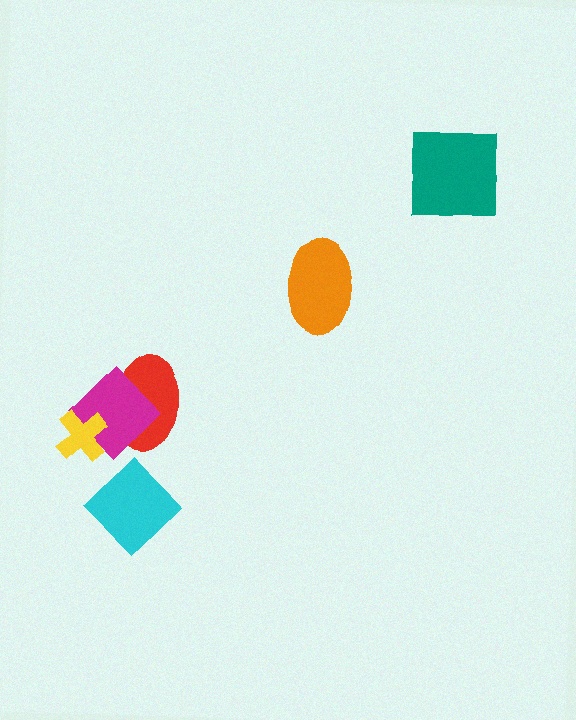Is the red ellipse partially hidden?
Yes, it is partially covered by another shape.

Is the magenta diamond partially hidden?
Yes, it is partially covered by another shape.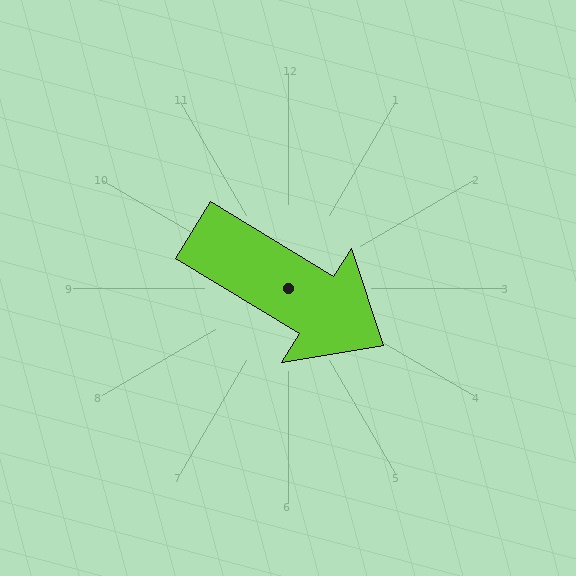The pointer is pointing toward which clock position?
Roughly 4 o'clock.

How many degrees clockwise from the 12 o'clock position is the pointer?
Approximately 121 degrees.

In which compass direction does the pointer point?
Southeast.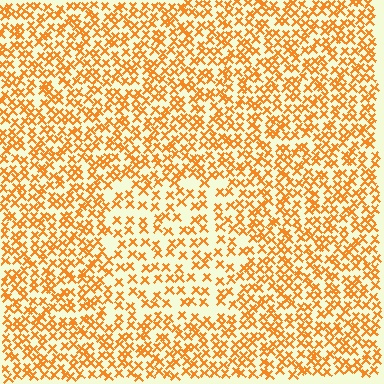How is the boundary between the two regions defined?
The boundary is defined by a change in element density (approximately 1.7x ratio). All elements are the same color, size, and shape.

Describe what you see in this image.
The image contains small orange elements arranged at two different densities. A rectangle-shaped region is visible where the elements are less densely packed than the surrounding area.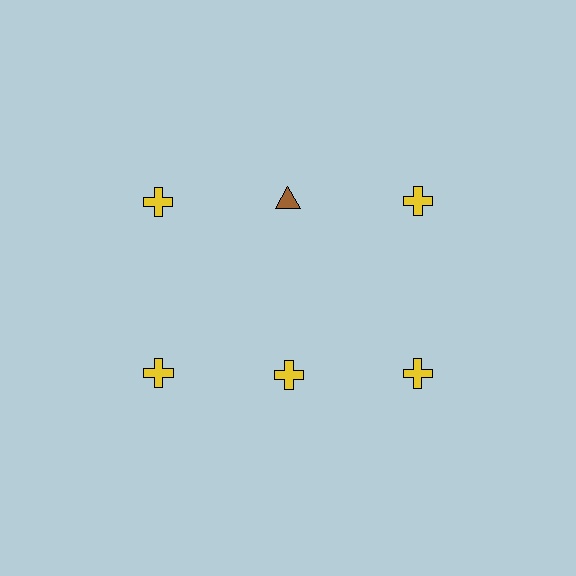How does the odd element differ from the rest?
It differs in both color (brown instead of yellow) and shape (triangle instead of cross).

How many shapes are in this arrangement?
There are 6 shapes arranged in a grid pattern.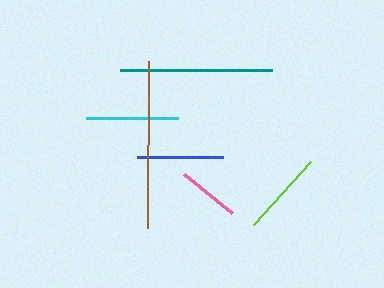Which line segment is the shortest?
The pink line is the shortest at approximately 62 pixels.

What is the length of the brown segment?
The brown segment is approximately 167 pixels long.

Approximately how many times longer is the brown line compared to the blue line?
The brown line is approximately 1.9 times the length of the blue line.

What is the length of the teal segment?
The teal segment is approximately 152 pixels long.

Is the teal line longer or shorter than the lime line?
The teal line is longer than the lime line.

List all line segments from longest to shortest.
From longest to shortest: brown, teal, cyan, blue, lime, pink.